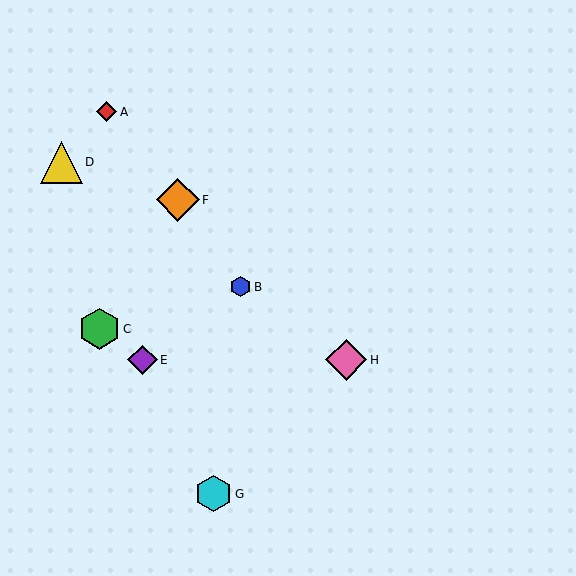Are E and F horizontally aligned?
No, E is at y≈360 and F is at y≈200.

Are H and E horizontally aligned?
Yes, both are at y≈360.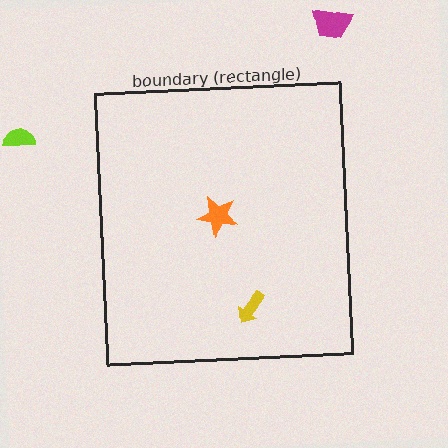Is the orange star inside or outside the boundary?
Inside.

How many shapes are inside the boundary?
2 inside, 2 outside.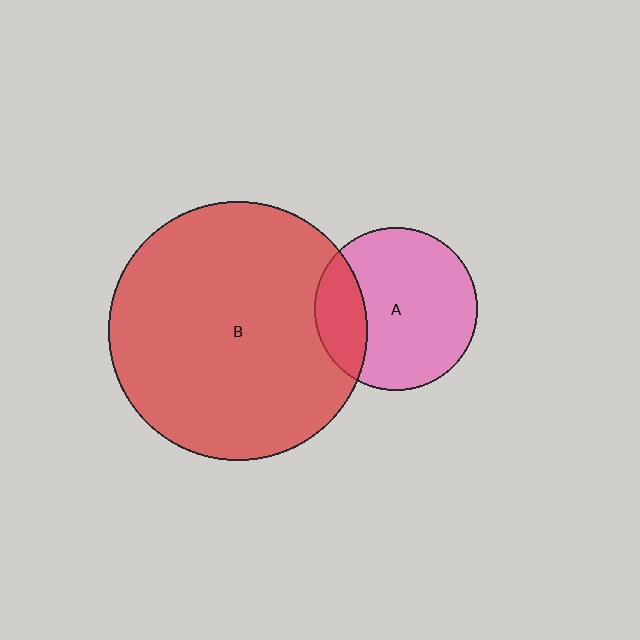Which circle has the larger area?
Circle B (red).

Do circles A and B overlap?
Yes.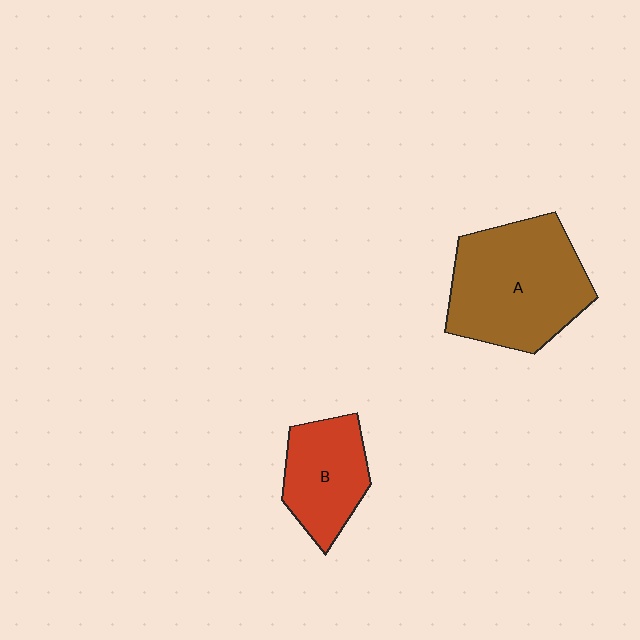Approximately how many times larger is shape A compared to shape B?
Approximately 1.8 times.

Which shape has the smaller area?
Shape B (red).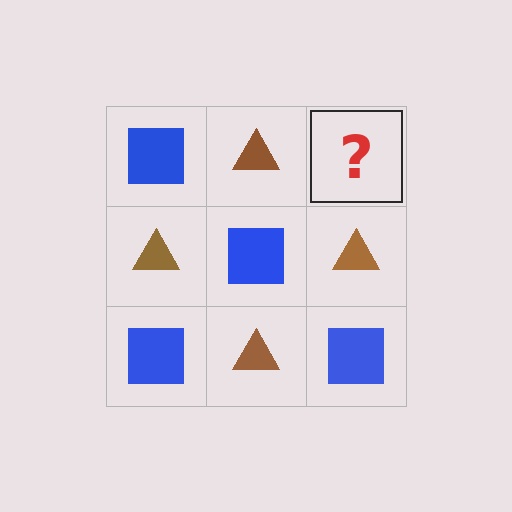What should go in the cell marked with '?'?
The missing cell should contain a blue square.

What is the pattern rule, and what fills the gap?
The rule is that it alternates blue square and brown triangle in a checkerboard pattern. The gap should be filled with a blue square.